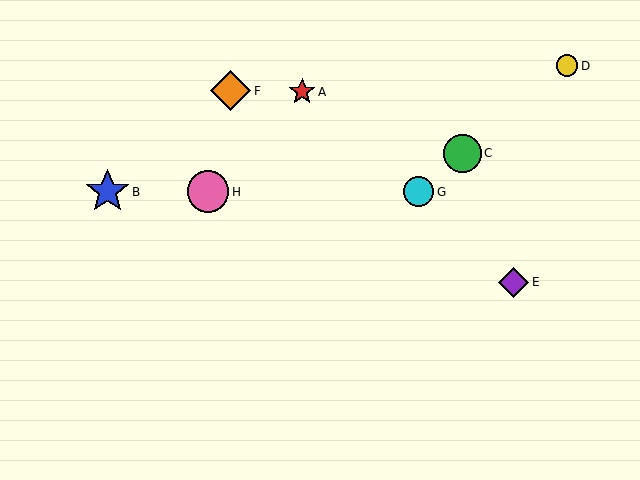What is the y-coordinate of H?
Object H is at y≈192.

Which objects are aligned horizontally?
Objects B, G, H are aligned horizontally.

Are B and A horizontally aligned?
No, B is at y≈192 and A is at y≈92.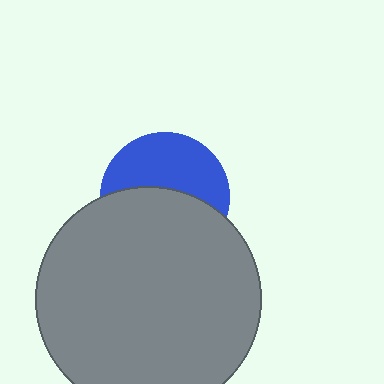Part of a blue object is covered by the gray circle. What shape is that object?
It is a circle.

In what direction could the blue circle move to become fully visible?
The blue circle could move up. That would shift it out from behind the gray circle entirely.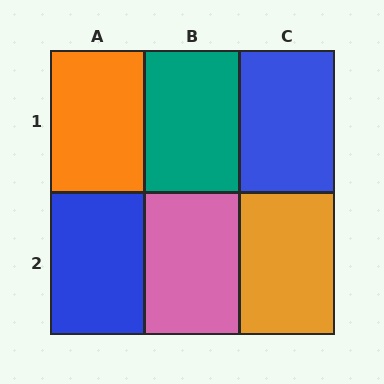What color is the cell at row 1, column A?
Orange.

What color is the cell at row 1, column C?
Blue.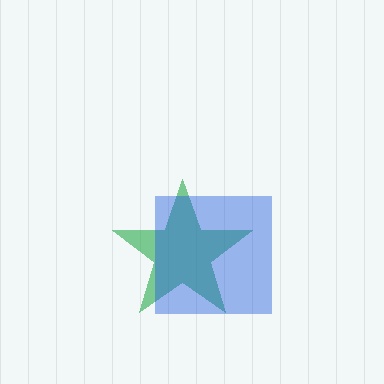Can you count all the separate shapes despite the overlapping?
Yes, there are 2 separate shapes.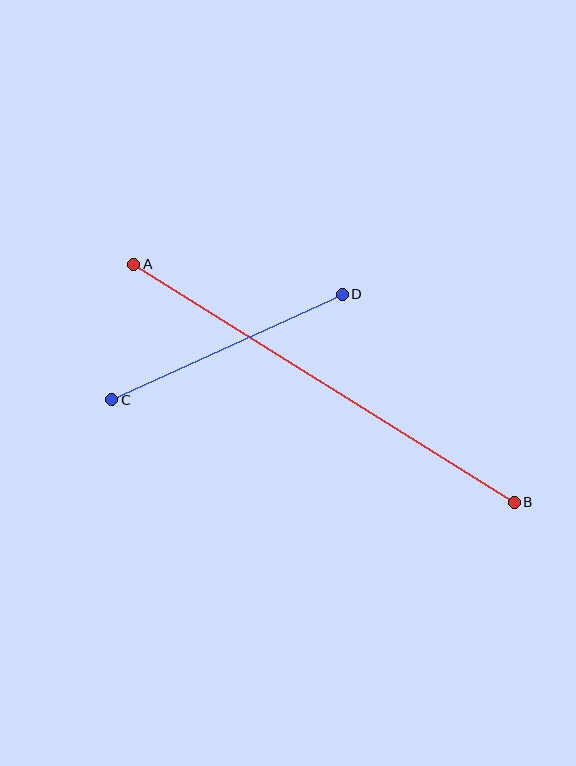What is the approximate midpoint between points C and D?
The midpoint is at approximately (227, 347) pixels.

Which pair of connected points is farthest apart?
Points A and B are farthest apart.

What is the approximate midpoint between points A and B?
The midpoint is at approximately (324, 383) pixels.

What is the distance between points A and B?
The distance is approximately 449 pixels.